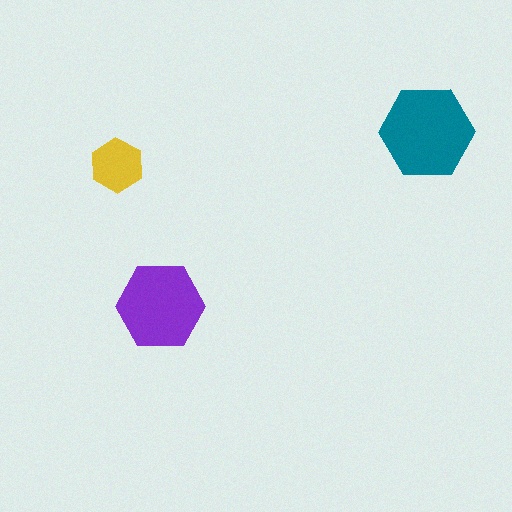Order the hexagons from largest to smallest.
the teal one, the purple one, the yellow one.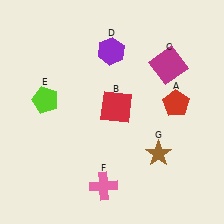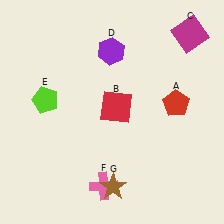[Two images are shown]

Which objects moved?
The objects that moved are: the magenta square (C), the brown star (G).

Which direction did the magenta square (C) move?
The magenta square (C) moved up.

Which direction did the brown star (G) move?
The brown star (G) moved left.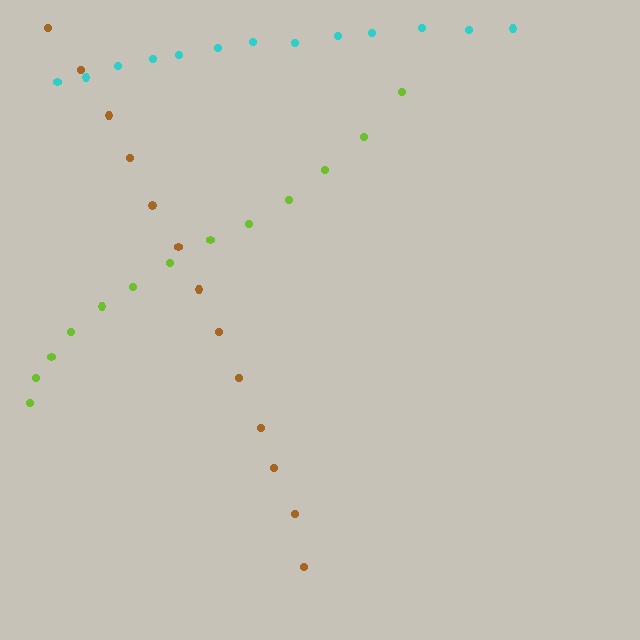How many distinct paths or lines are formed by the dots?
There are 3 distinct paths.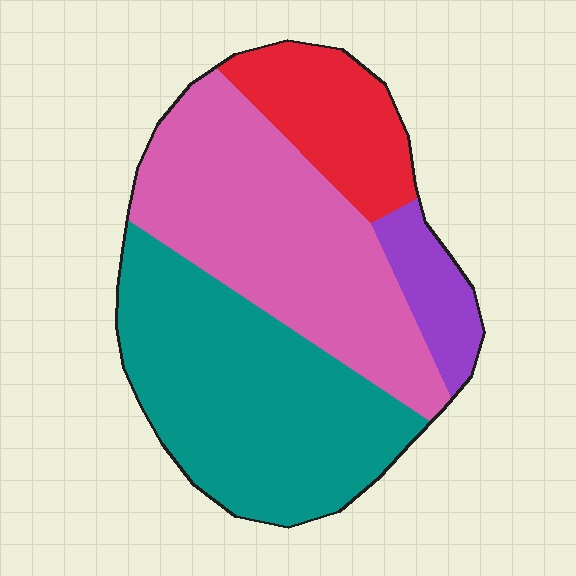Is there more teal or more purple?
Teal.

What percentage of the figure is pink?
Pink takes up about three eighths (3/8) of the figure.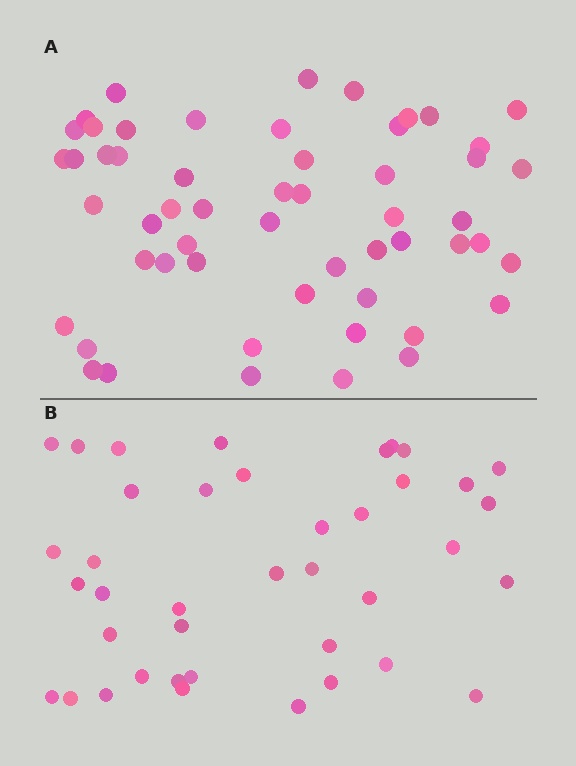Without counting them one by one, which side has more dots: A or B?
Region A (the top region) has more dots.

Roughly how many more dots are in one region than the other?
Region A has approximately 15 more dots than region B.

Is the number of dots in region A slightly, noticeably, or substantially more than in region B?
Region A has noticeably more, but not dramatically so. The ratio is roughly 1.4 to 1.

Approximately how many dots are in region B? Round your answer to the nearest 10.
About 40 dots.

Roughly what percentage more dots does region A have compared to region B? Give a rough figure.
About 40% more.